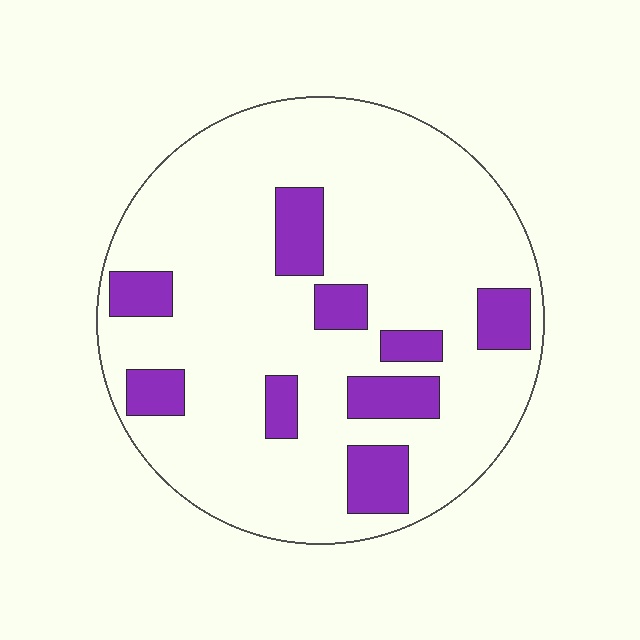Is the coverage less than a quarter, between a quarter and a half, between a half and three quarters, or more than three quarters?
Less than a quarter.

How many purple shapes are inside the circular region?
9.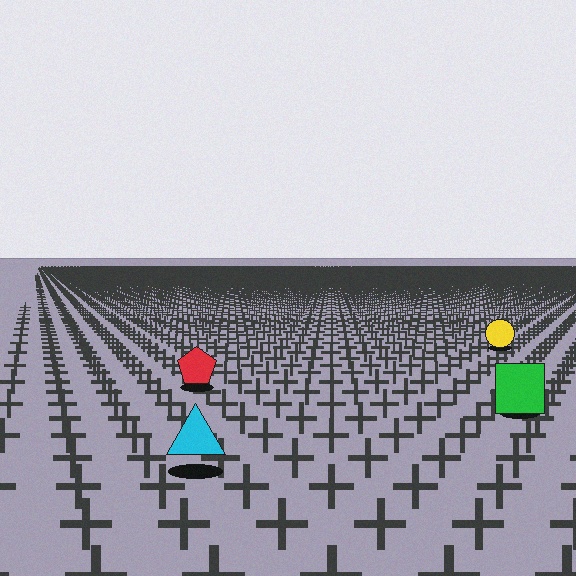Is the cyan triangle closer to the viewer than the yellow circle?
Yes. The cyan triangle is closer — you can tell from the texture gradient: the ground texture is coarser near it.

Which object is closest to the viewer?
The cyan triangle is closest. The texture marks near it are larger and more spread out.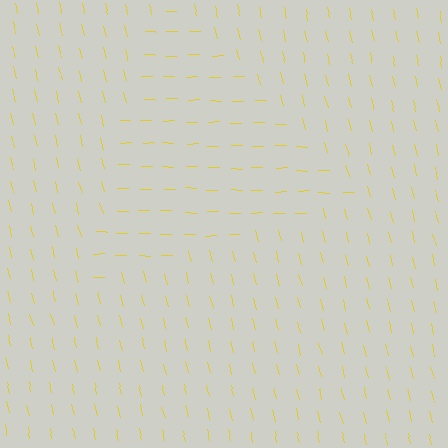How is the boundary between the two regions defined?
The boundary is defined purely by a change in line orientation (approximately 76 degrees difference). All lines are the same color and thickness.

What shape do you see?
I see a triangle.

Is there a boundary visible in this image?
Yes, there is a texture boundary formed by a change in line orientation.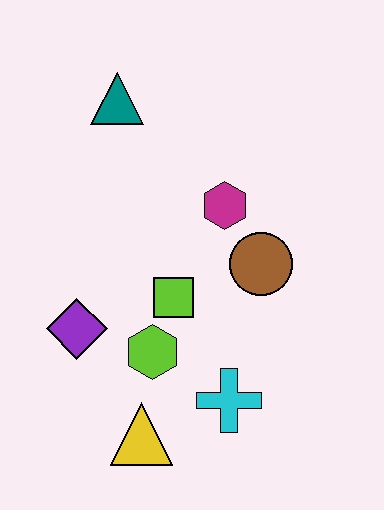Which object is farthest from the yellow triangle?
The teal triangle is farthest from the yellow triangle.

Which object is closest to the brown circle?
The magenta hexagon is closest to the brown circle.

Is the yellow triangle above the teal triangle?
No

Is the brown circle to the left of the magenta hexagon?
No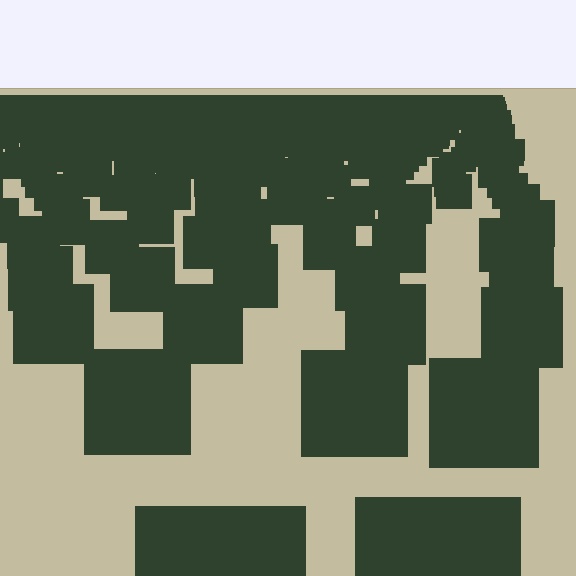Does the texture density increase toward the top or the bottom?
Density increases toward the top.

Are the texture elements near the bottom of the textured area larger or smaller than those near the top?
Larger. Near the bottom, elements are closer to the viewer and appear at a bigger on-screen size.